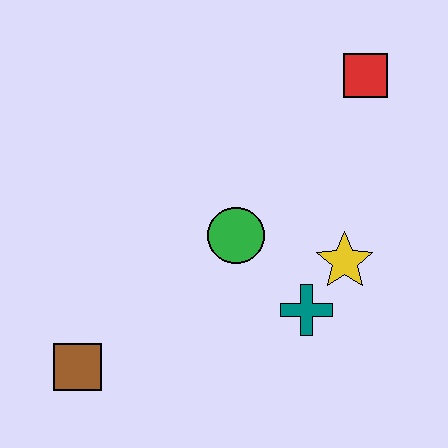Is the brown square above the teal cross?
No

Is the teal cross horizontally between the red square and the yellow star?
No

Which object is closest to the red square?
The yellow star is closest to the red square.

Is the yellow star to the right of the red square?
No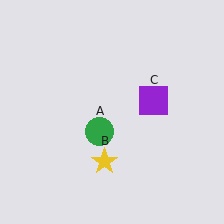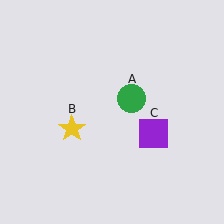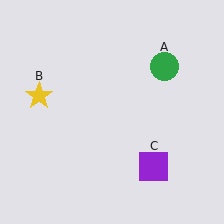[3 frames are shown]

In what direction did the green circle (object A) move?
The green circle (object A) moved up and to the right.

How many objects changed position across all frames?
3 objects changed position: green circle (object A), yellow star (object B), purple square (object C).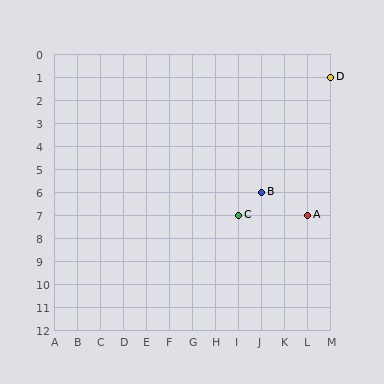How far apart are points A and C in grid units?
Points A and C are 3 columns apart.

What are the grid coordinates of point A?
Point A is at grid coordinates (L, 7).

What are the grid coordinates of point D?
Point D is at grid coordinates (M, 1).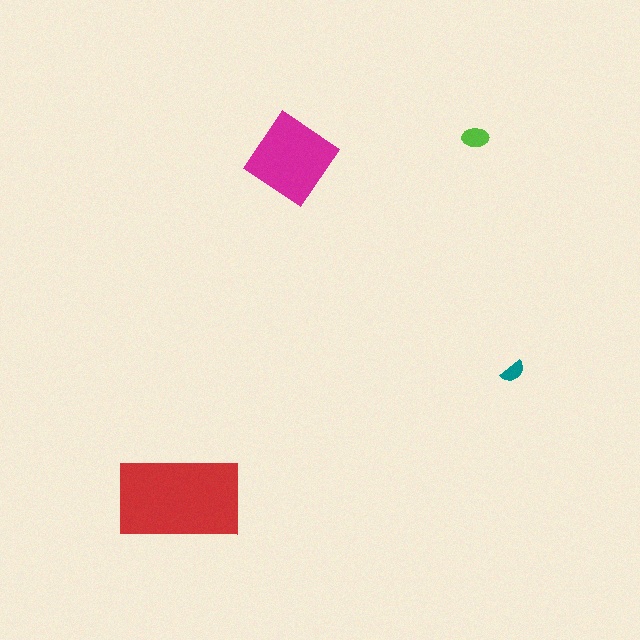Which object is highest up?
The lime ellipse is topmost.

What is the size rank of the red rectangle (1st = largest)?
1st.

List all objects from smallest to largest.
The teal semicircle, the lime ellipse, the magenta diamond, the red rectangle.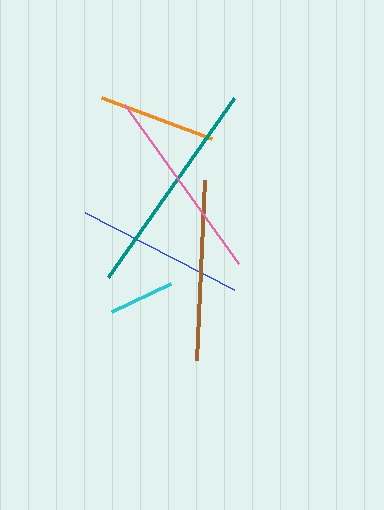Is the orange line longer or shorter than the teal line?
The teal line is longer than the orange line.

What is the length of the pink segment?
The pink segment is approximately 196 pixels long.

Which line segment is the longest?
The teal line is the longest at approximately 219 pixels.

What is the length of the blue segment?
The blue segment is approximately 168 pixels long.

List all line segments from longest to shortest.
From longest to shortest: teal, pink, brown, blue, orange, cyan.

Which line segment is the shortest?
The cyan line is the shortest at approximately 65 pixels.